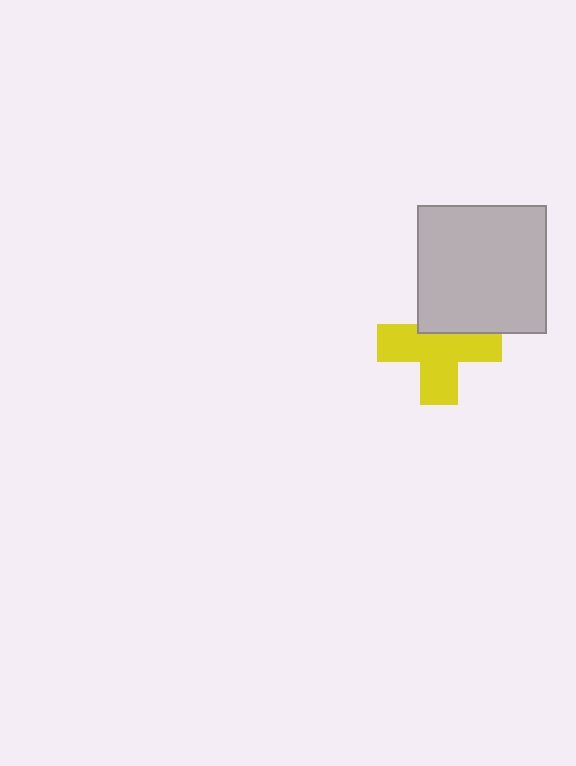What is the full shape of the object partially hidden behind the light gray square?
The partially hidden object is a yellow cross.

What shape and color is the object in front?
The object in front is a light gray square.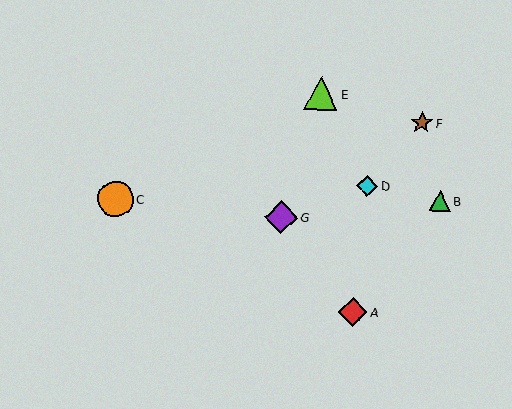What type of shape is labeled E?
Shape E is a lime triangle.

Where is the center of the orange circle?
The center of the orange circle is at (116, 199).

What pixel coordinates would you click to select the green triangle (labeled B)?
Click at (440, 201) to select the green triangle B.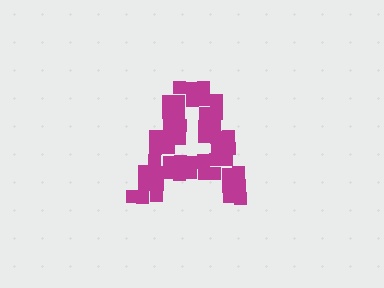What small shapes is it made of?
It is made of small squares.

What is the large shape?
The large shape is the letter A.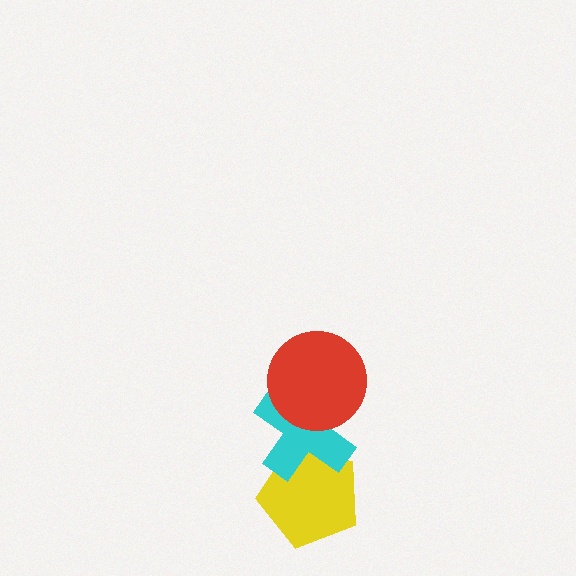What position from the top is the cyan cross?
The cyan cross is 2nd from the top.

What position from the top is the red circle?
The red circle is 1st from the top.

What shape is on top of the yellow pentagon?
The cyan cross is on top of the yellow pentagon.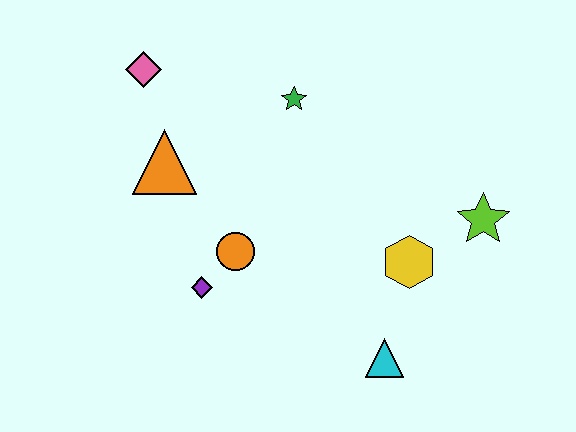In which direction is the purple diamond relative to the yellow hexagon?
The purple diamond is to the left of the yellow hexagon.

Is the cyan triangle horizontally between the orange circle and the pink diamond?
No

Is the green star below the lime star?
No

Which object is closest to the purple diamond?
The orange circle is closest to the purple diamond.